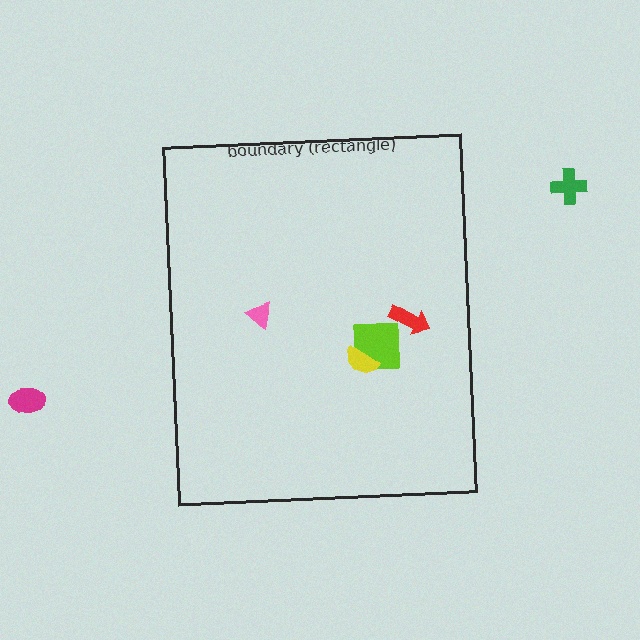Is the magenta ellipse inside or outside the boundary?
Outside.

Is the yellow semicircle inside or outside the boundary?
Inside.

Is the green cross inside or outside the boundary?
Outside.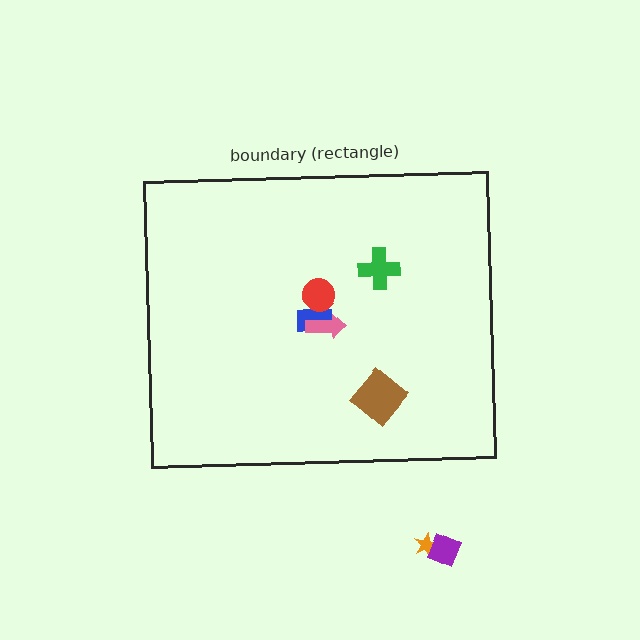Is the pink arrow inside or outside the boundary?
Inside.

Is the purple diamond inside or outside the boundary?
Outside.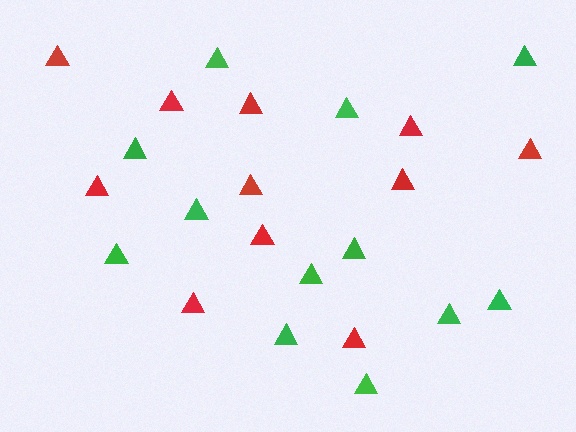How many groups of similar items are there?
There are 2 groups: one group of green triangles (12) and one group of red triangles (11).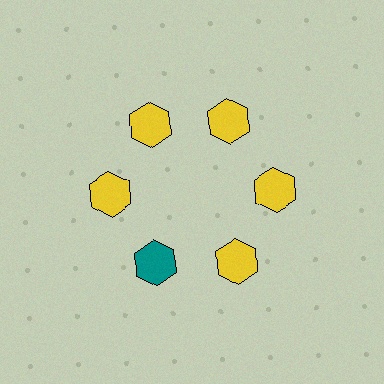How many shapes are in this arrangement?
There are 6 shapes arranged in a ring pattern.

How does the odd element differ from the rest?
It has a different color: teal instead of yellow.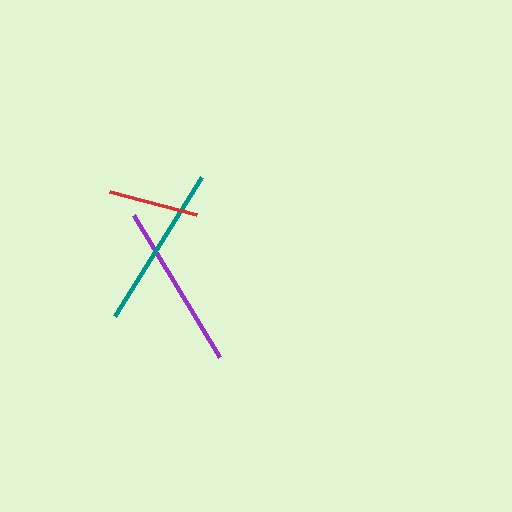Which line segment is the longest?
The purple line is the longest at approximately 167 pixels.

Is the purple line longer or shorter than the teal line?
The purple line is longer than the teal line.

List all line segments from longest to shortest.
From longest to shortest: purple, teal, red.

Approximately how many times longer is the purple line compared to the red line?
The purple line is approximately 1.8 times the length of the red line.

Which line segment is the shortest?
The red line is the shortest at approximately 90 pixels.